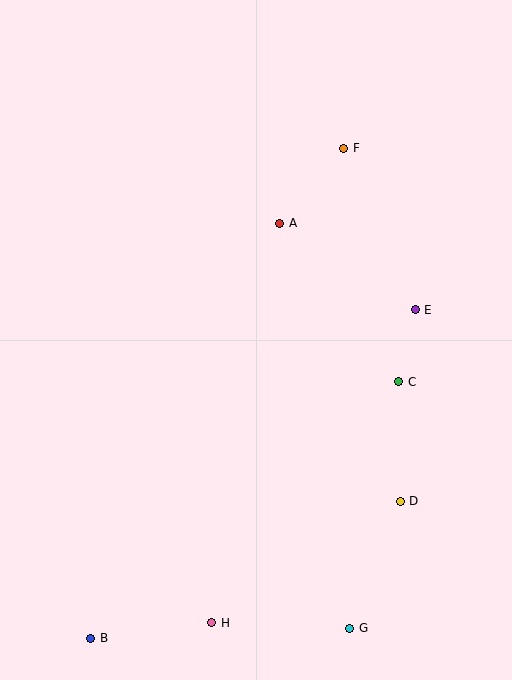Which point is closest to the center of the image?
Point A at (280, 223) is closest to the center.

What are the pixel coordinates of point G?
Point G is at (350, 628).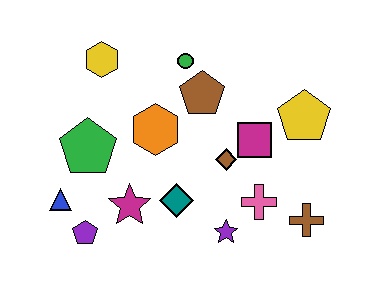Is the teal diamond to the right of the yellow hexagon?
Yes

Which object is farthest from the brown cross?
The yellow hexagon is farthest from the brown cross.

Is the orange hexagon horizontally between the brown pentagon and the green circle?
No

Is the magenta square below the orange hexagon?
Yes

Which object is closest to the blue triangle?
The purple pentagon is closest to the blue triangle.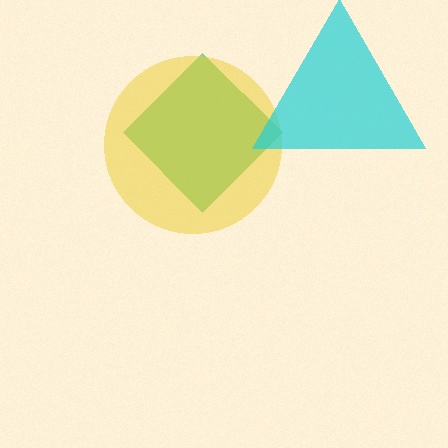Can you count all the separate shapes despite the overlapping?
Yes, there are 3 separate shapes.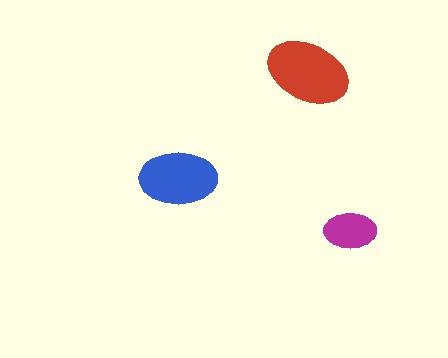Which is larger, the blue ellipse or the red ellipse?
The red one.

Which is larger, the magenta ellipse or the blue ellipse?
The blue one.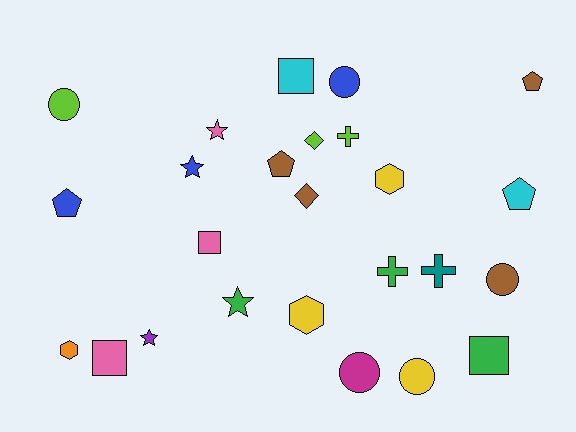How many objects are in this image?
There are 25 objects.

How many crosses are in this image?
There are 3 crosses.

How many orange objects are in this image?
There is 1 orange object.